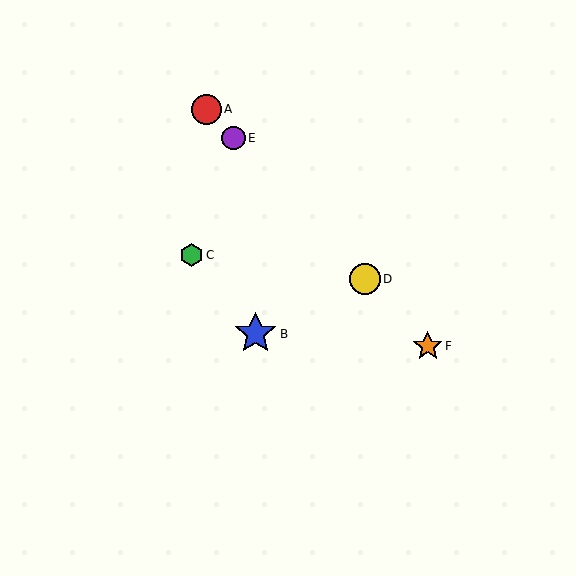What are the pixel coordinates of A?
Object A is at (207, 109).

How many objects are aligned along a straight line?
4 objects (A, D, E, F) are aligned along a straight line.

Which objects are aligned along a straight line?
Objects A, D, E, F are aligned along a straight line.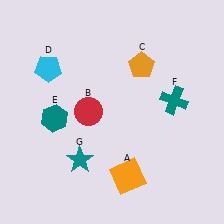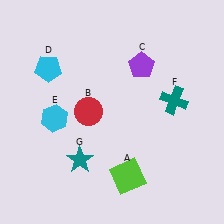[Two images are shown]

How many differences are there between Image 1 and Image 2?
There are 3 differences between the two images.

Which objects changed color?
A changed from orange to lime. C changed from orange to purple. E changed from teal to cyan.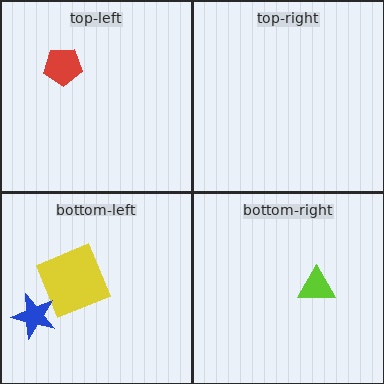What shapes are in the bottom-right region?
The lime triangle.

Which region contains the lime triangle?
The bottom-right region.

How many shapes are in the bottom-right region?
1.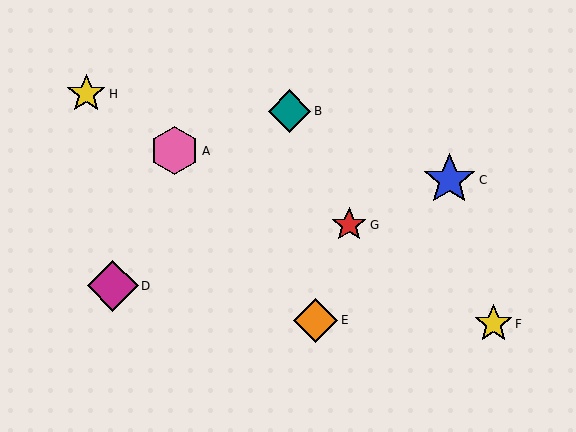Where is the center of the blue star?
The center of the blue star is at (449, 180).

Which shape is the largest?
The blue star (labeled C) is the largest.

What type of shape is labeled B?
Shape B is a teal diamond.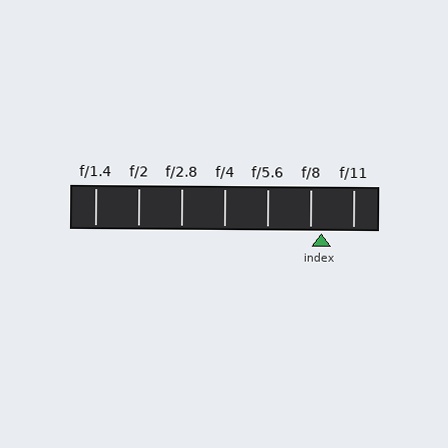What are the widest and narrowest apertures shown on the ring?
The widest aperture shown is f/1.4 and the narrowest is f/11.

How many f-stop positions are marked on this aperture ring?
There are 7 f-stop positions marked.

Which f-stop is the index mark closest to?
The index mark is closest to f/8.